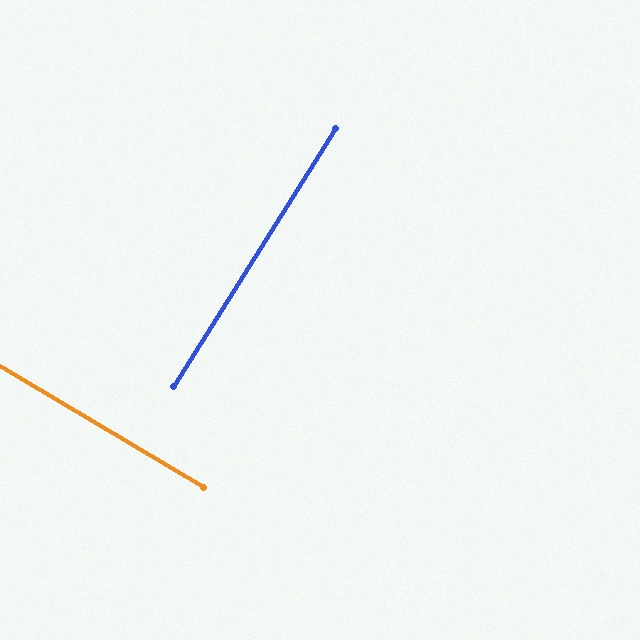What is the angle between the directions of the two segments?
Approximately 88 degrees.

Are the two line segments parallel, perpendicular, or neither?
Perpendicular — they meet at approximately 88°.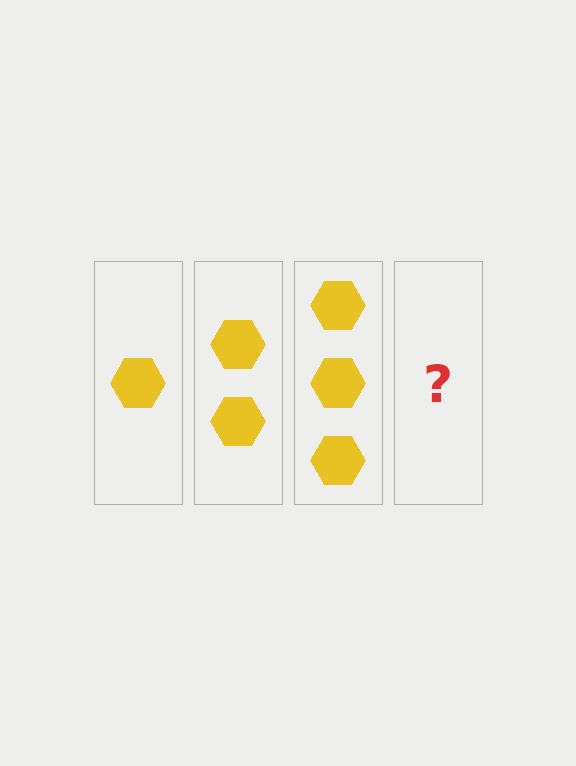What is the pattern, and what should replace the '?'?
The pattern is that each step adds one more hexagon. The '?' should be 4 hexagons.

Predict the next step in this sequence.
The next step is 4 hexagons.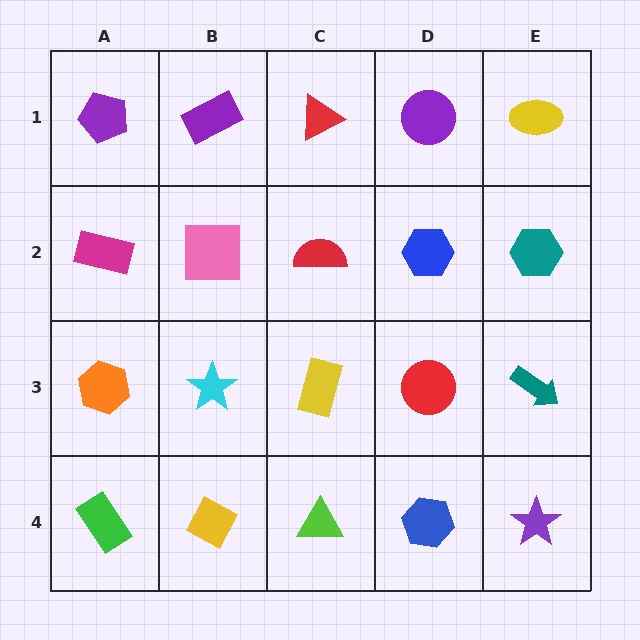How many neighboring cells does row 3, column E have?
3.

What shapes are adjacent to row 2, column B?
A purple rectangle (row 1, column B), a cyan star (row 3, column B), a magenta rectangle (row 2, column A), a red semicircle (row 2, column C).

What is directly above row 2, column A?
A purple pentagon.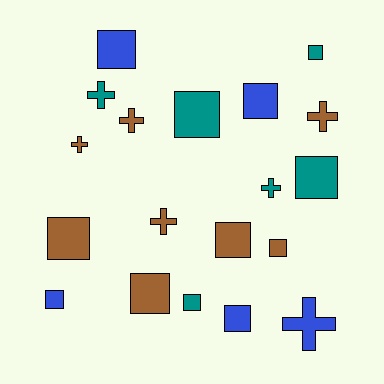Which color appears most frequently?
Brown, with 8 objects.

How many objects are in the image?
There are 19 objects.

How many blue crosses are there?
There is 1 blue cross.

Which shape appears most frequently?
Square, with 12 objects.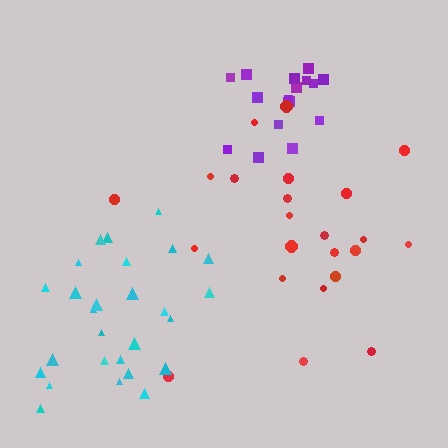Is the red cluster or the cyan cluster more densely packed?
Cyan.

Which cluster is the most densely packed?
Purple.